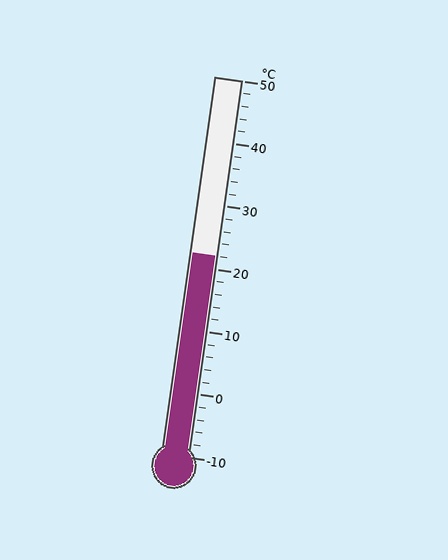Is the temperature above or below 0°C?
The temperature is above 0°C.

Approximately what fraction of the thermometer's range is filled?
The thermometer is filled to approximately 55% of its range.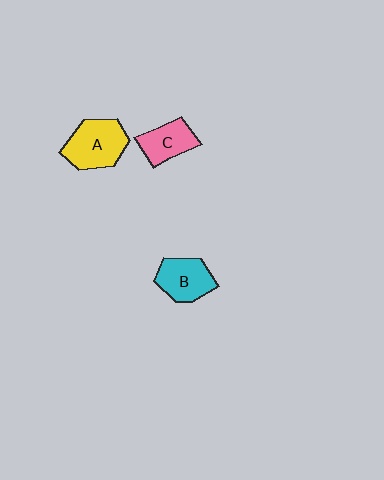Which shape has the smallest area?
Shape C (pink).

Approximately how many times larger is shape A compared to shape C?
Approximately 1.4 times.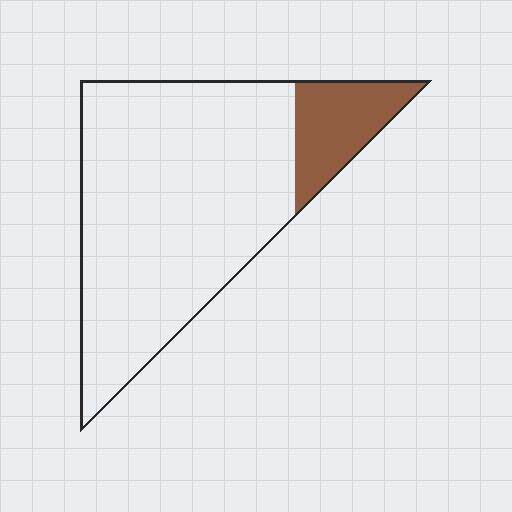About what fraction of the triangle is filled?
About one sixth (1/6).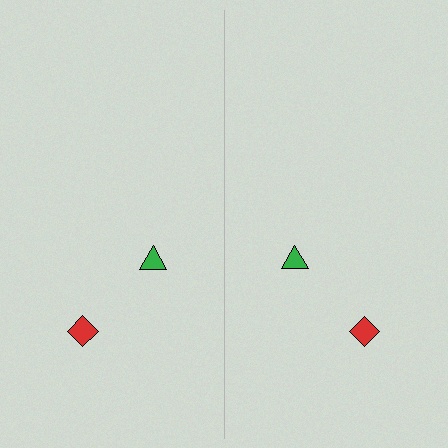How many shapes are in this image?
There are 4 shapes in this image.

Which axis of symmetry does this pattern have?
The pattern has a vertical axis of symmetry running through the center of the image.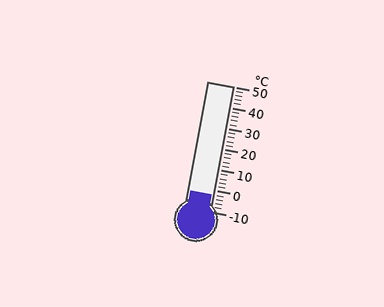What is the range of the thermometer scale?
The thermometer scale ranges from -10°C to 50°C.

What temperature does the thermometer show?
The thermometer shows approximately -2°C.